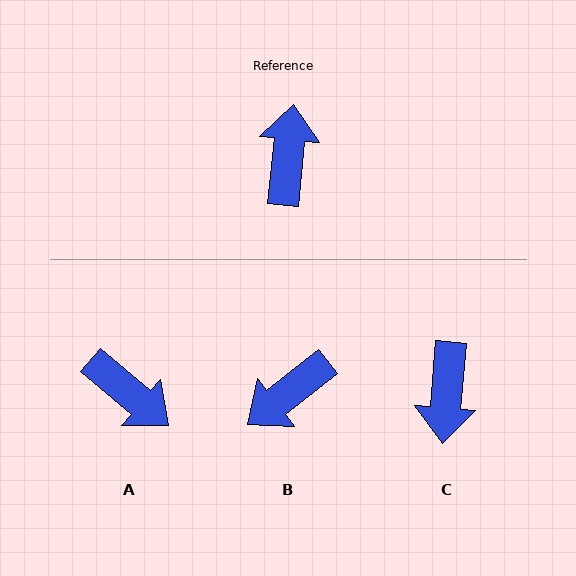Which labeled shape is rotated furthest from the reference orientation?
C, about 179 degrees away.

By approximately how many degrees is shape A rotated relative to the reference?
Approximately 124 degrees clockwise.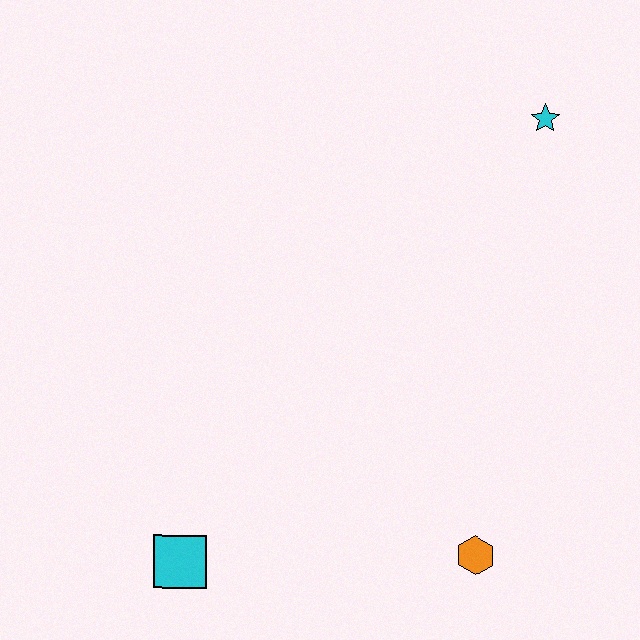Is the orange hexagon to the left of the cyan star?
Yes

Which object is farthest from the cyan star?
The cyan square is farthest from the cyan star.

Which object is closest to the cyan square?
The orange hexagon is closest to the cyan square.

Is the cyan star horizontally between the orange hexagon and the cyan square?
No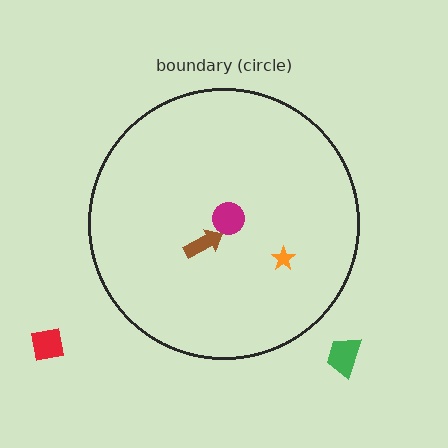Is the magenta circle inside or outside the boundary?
Inside.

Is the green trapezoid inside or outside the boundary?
Outside.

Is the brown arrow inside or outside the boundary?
Inside.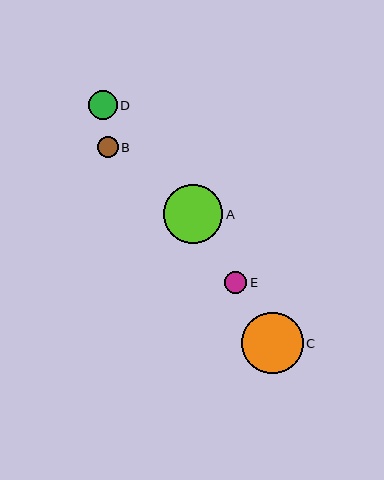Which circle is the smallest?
Circle B is the smallest with a size of approximately 21 pixels.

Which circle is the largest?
Circle C is the largest with a size of approximately 61 pixels.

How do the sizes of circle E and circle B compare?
Circle E and circle B are approximately the same size.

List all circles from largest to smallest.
From largest to smallest: C, A, D, E, B.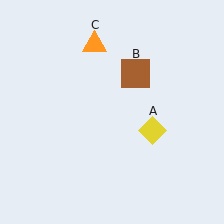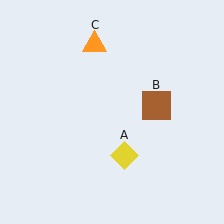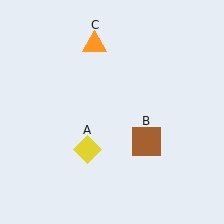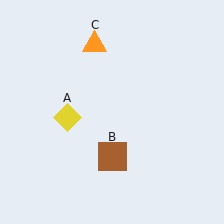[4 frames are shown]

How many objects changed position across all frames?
2 objects changed position: yellow diamond (object A), brown square (object B).